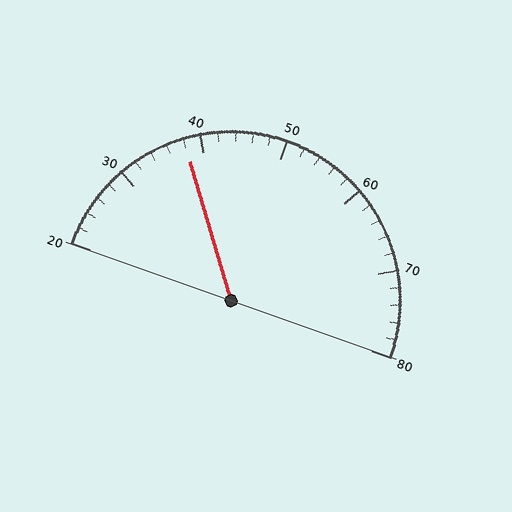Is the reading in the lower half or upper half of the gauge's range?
The reading is in the lower half of the range (20 to 80).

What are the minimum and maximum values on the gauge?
The gauge ranges from 20 to 80.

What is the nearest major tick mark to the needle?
The nearest major tick mark is 40.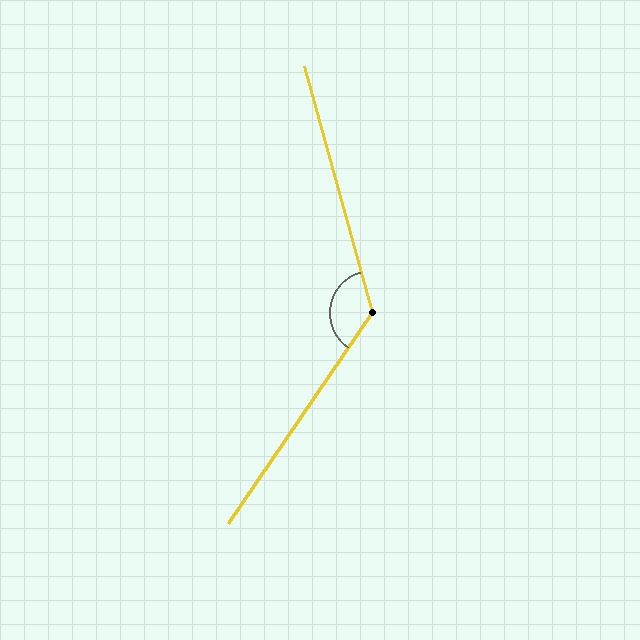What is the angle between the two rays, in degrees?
Approximately 130 degrees.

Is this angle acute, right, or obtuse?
It is obtuse.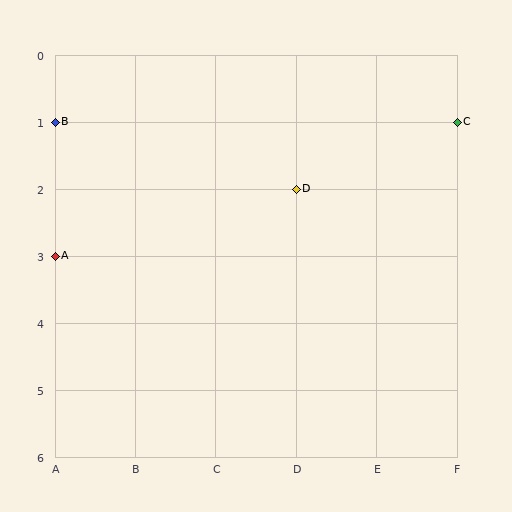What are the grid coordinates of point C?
Point C is at grid coordinates (F, 1).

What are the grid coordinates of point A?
Point A is at grid coordinates (A, 3).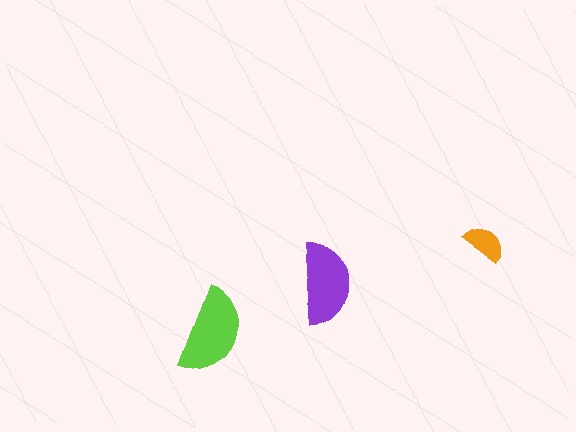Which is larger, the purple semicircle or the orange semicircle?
The purple one.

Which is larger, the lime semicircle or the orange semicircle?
The lime one.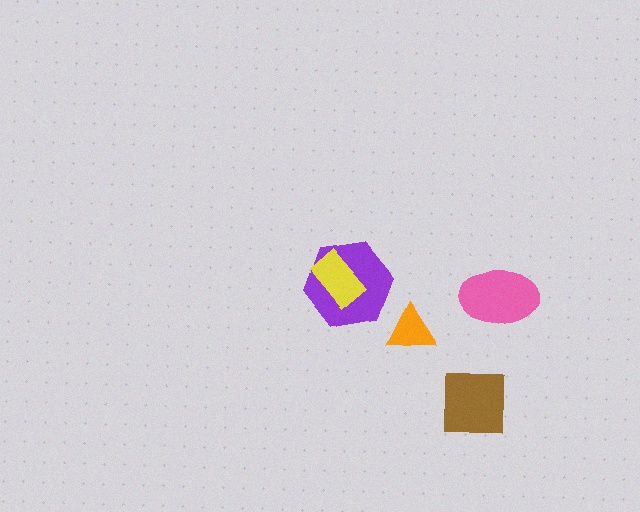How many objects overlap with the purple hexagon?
1 object overlaps with the purple hexagon.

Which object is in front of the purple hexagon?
The yellow rectangle is in front of the purple hexagon.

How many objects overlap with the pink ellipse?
0 objects overlap with the pink ellipse.